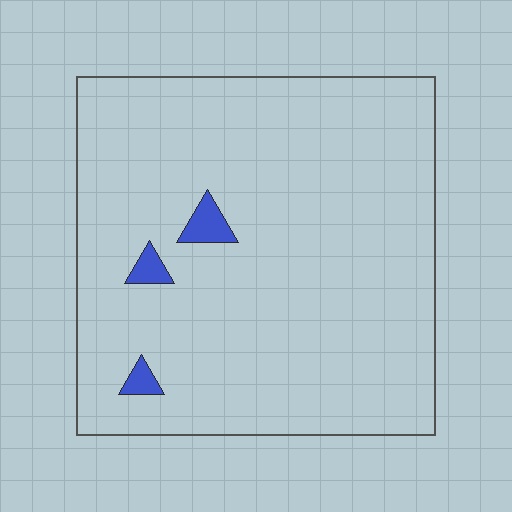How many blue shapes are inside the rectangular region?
3.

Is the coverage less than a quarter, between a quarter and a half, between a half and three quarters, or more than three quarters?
Less than a quarter.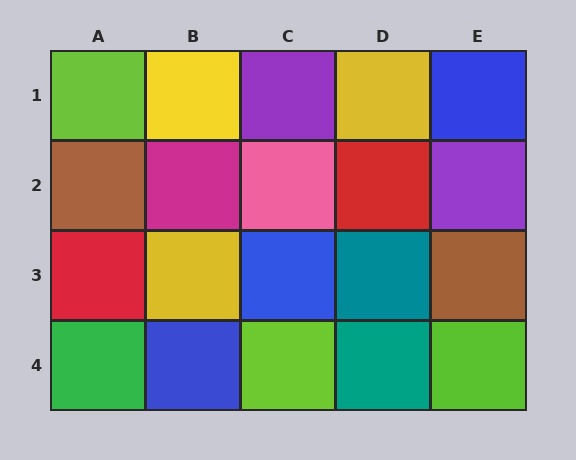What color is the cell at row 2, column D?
Red.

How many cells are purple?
2 cells are purple.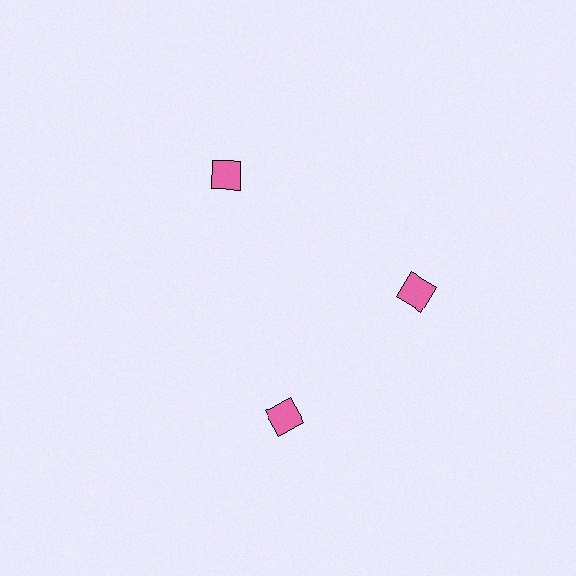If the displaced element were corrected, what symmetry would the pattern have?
It would have 3-fold rotational symmetry — the pattern would map onto itself every 120 degrees.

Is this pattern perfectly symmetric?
No. The 3 pink squares are arranged in a ring, but one element near the 7 o'clock position is rotated out of alignment along the ring, breaking the 3-fold rotational symmetry.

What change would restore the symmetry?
The symmetry would be restored by rotating it back into even spacing with its neighbors so that all 3 squares sit at equal angles and equal distance from the center.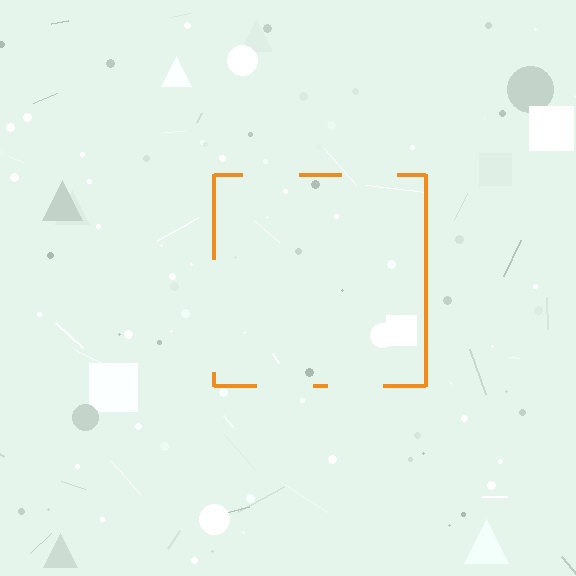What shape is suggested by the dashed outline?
The dashed outline suggests a square.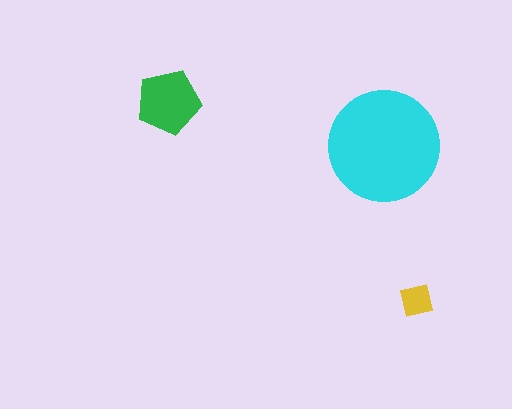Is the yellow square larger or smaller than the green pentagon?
Smaller.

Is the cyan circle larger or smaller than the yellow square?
Larger.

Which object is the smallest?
The yellow square.